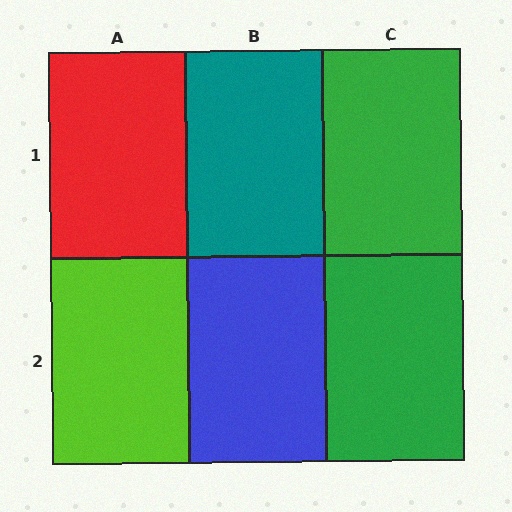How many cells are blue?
1 cell is blue.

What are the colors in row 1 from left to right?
Red, teal, green.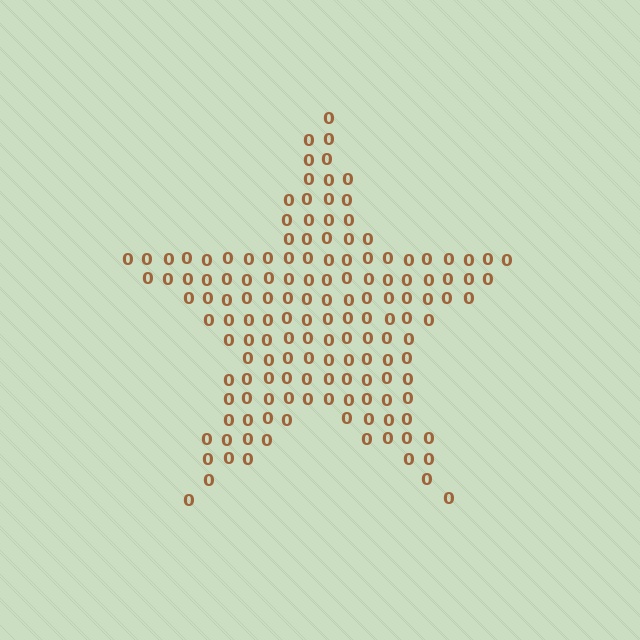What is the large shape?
The large shape is a star.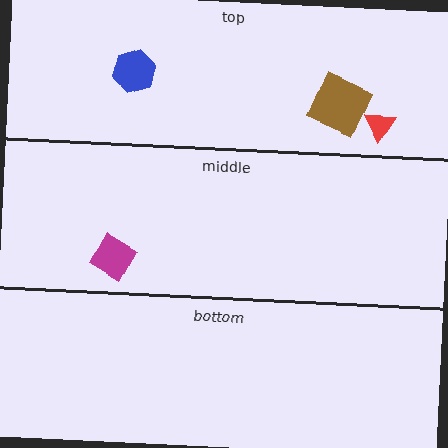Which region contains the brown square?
The top region.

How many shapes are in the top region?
3.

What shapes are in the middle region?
The magenta diamond.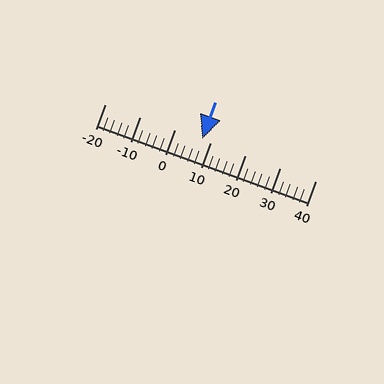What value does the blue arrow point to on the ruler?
The blue arrow points to approximately 8.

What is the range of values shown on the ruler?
The ruler shows values from -20 to 40.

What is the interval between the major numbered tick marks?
The major tick marks are spaced 10 units apart.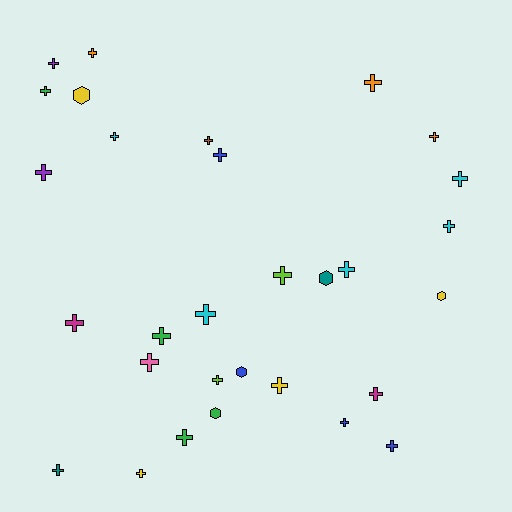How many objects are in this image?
There are 30 objects.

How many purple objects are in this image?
There are 2 purple objects.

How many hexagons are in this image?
There are 5 hexagons.